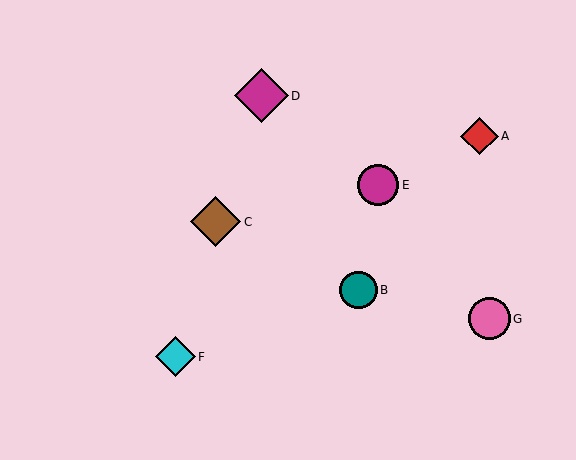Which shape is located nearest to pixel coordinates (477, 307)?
The pink circle (labeled G) at (489, 319) is nearest to that location.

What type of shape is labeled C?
Shape C is a brown diamond.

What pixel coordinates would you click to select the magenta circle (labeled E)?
Click at (378, 185) to select the magenta circle E.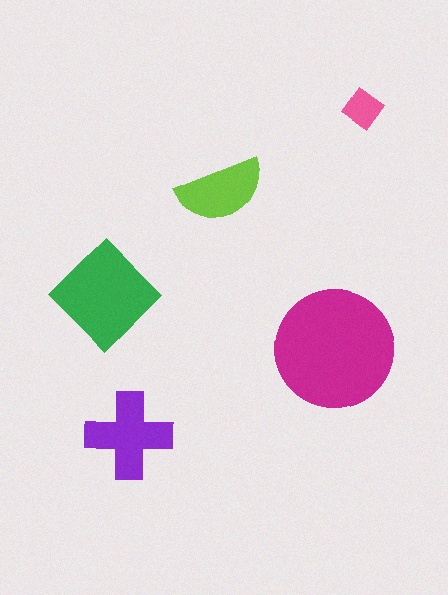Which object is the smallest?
The pink diamond.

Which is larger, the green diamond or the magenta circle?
The magenta circle.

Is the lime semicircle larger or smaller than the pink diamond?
Larger.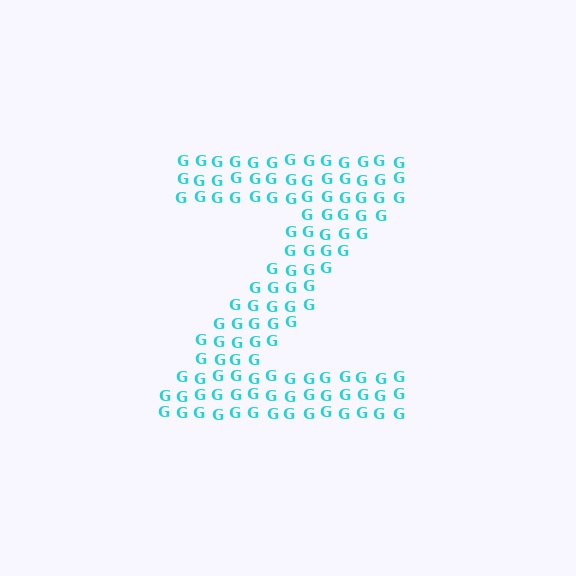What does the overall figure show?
The overall figure shows the letter Z.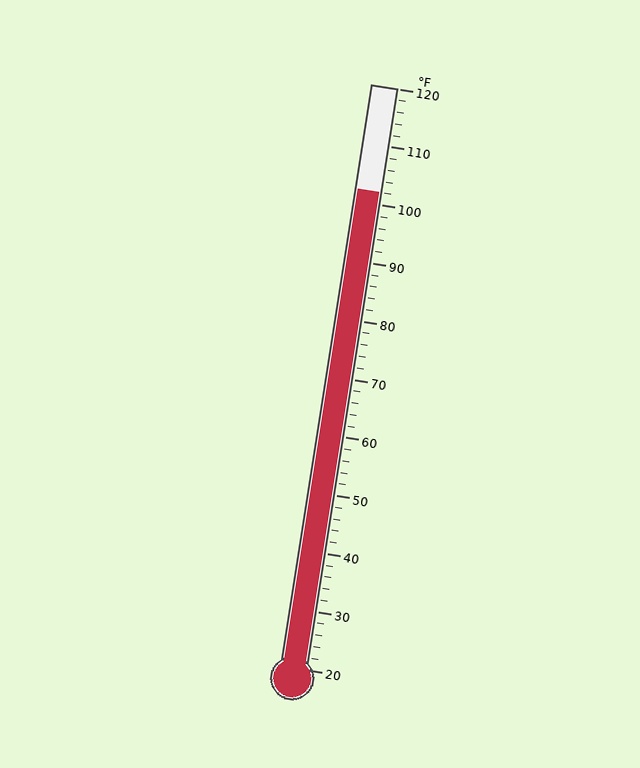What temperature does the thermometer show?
The thermometer shows approximately 102°F.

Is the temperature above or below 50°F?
The temperature is above 50°F.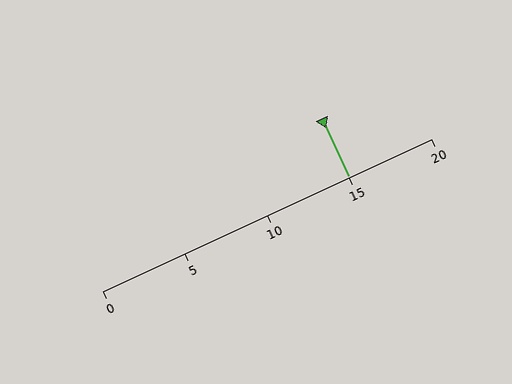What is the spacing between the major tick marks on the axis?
The major ticks are spaced 5 apart.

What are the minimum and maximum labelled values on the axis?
The axis runs from 0 to 20.